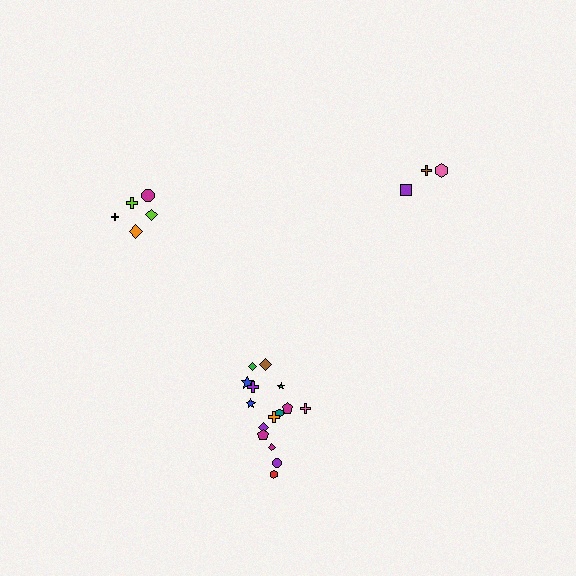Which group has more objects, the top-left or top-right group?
The top-left group.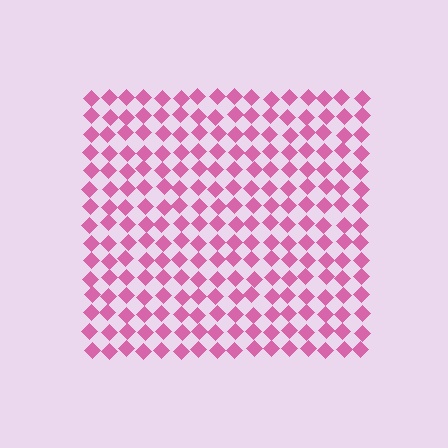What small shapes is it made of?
It is made of small diamonds.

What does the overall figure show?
The overall figure shows a square.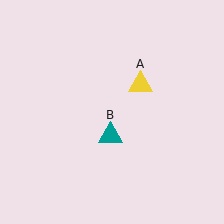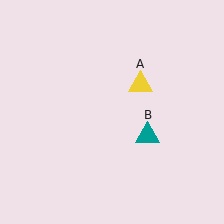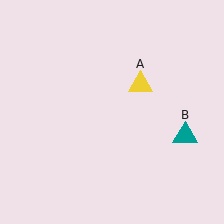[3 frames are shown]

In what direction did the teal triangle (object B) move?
The teal triangle (object B) moved right.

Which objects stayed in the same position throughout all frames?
Yellow triangle (object A) remained stationary.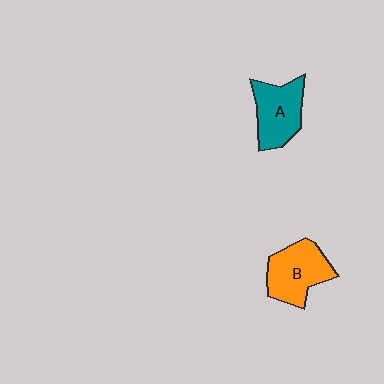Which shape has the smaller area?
Shape A (teal).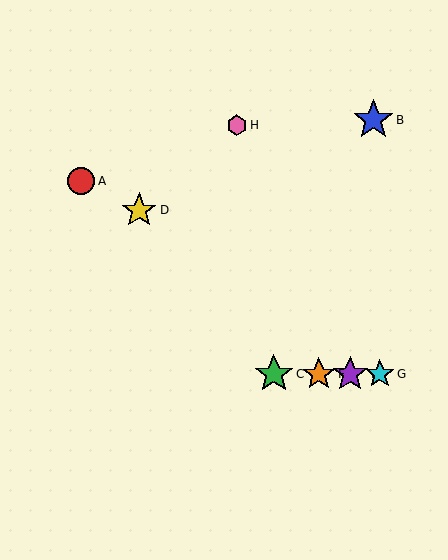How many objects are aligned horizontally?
4 objects (C, E, F, G) are aligned horizontally.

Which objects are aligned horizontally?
Objects C, E, F, G are aligned horizontally.